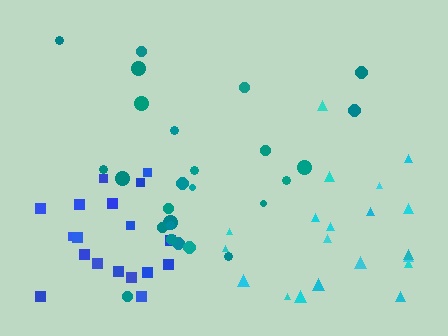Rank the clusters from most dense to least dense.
blue, teal, cyan.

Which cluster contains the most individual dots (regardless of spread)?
Teal (26).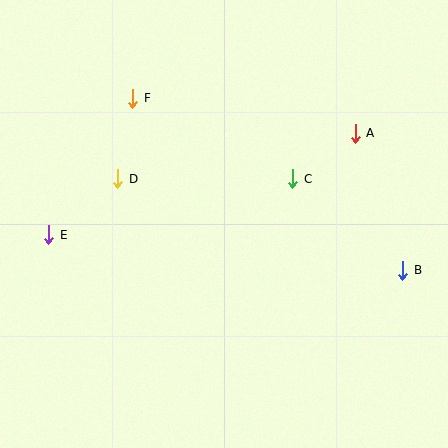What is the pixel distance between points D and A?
The distance between D and A is 242 pixels.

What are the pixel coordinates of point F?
Point F is at (133, 98).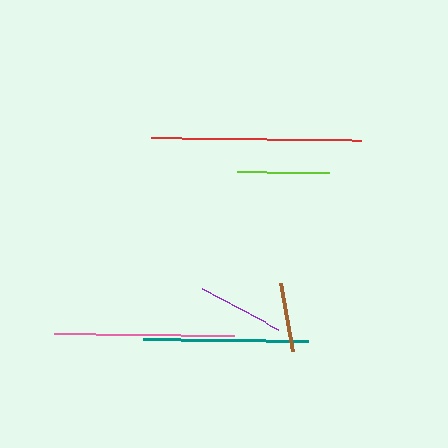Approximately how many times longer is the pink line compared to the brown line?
The pink line is approximately 2.6 times the length of the brown line.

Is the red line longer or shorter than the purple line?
The red line is longer than the purple line.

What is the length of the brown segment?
The brown segment is approximately 68 pixels long.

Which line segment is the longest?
The red line is the longest at approximately 210 pixels.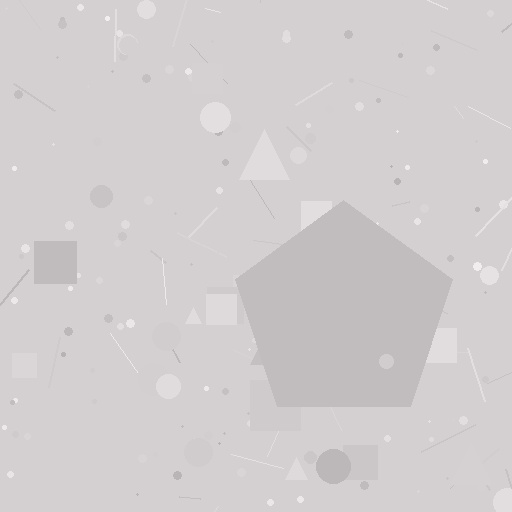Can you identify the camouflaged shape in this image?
The camouflaged shape is a pentagon.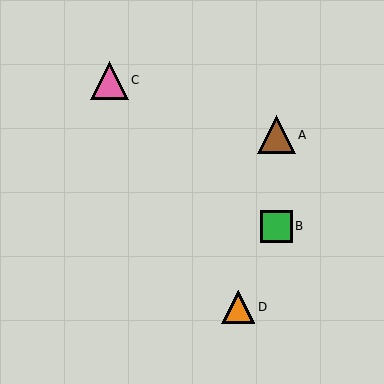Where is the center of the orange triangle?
The center of the orange triangle is at (238, 307).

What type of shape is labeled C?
Shape C is a pink triangle.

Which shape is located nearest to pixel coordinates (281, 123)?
The brown triangle (labeled A) at (276, 135) is nearest to that location.